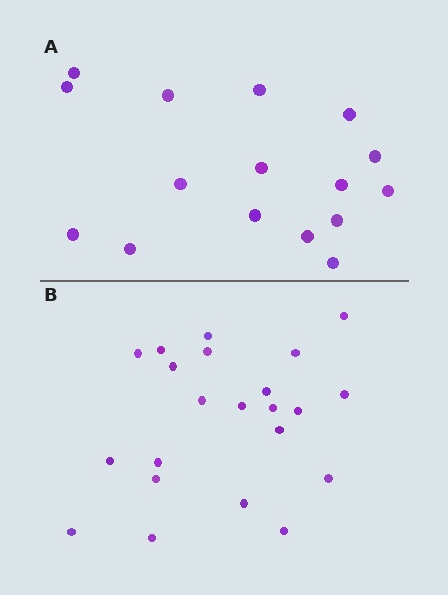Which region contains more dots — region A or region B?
Region B (the bottom region) has more dots.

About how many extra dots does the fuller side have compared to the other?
Region B has about 6 more dots than region A.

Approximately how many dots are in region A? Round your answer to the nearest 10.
About 20 dots. (The exact count is 16, which rounds to 20.)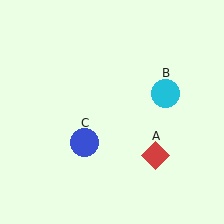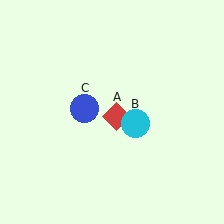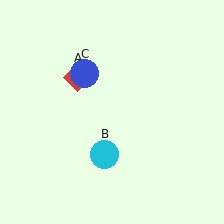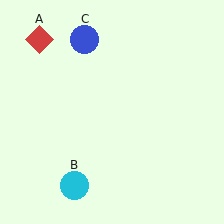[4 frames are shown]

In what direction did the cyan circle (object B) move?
The cyan circle (object B) moved down and to the left.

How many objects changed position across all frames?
3 objects changed position: red diamond (object A), cyan circle (object B), blue circle (object C).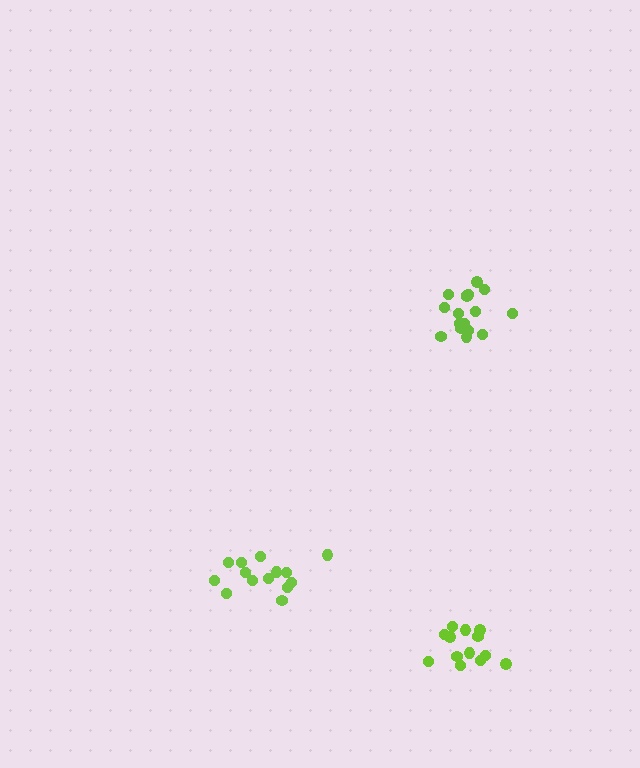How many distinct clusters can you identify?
There are 3 distinct clusters.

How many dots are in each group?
Group 1: 14 dots, Group 2: 13 dots, Group 3: 17 dots (44 total).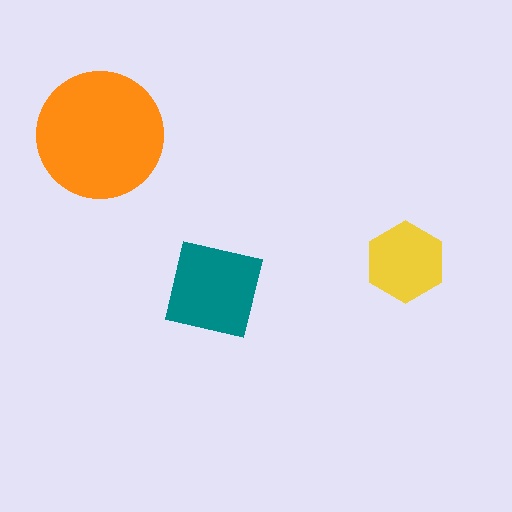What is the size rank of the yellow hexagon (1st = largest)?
3rd.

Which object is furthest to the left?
The orange circle is leftmost.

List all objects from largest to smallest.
The orange circle, the teal square, the yellow hexagon.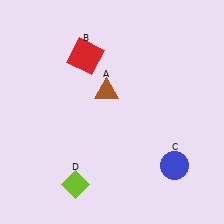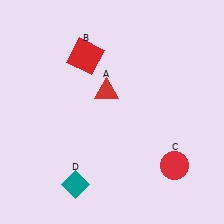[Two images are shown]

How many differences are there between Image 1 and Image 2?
There are 3 differences between the two images.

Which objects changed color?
A changed from brown to red. C changed from blue to red. D changed from lime to teal.